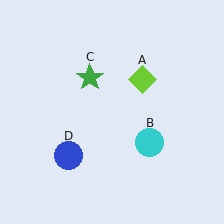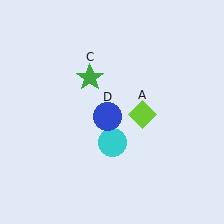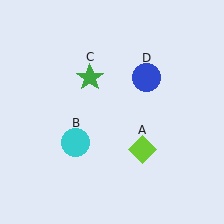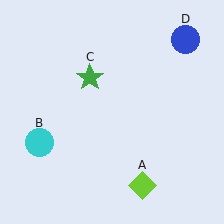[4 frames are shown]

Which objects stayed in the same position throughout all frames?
Green star (object C) remained stationary.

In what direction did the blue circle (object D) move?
The blue circle (object D) moved up and to the right.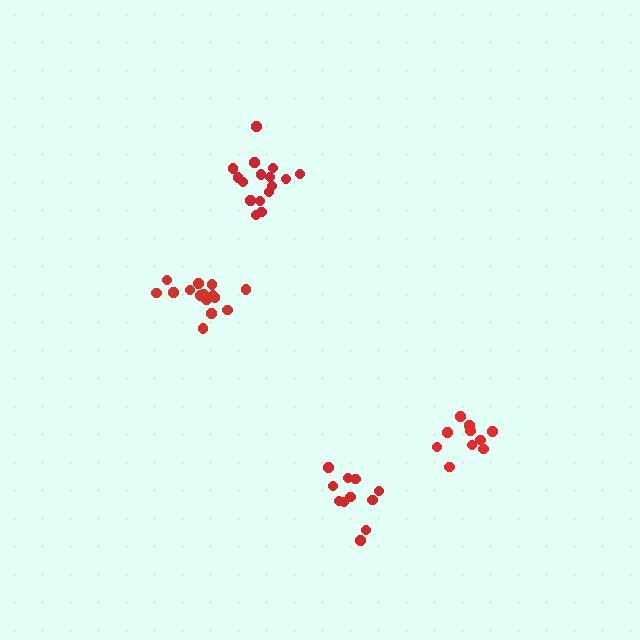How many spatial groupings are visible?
There are 4 spatial groupings.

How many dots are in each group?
Group 1: 10 dots, Group 2: 11 dots, Group 3: 16 dots, Group 4: 15 dots (52 total).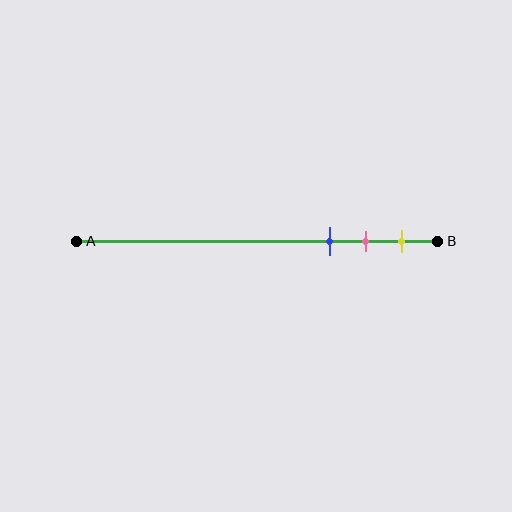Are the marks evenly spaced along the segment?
Yes, the marks are approximately evenly spaced.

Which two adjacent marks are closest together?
The pink and yellow marks are the closest adjacent pair.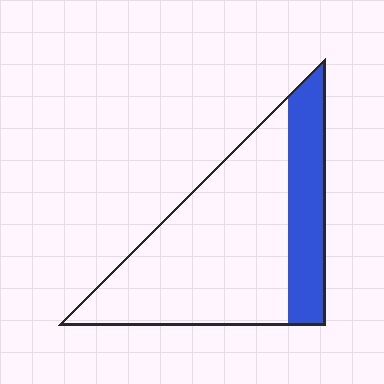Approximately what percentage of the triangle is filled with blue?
Approximately 25%.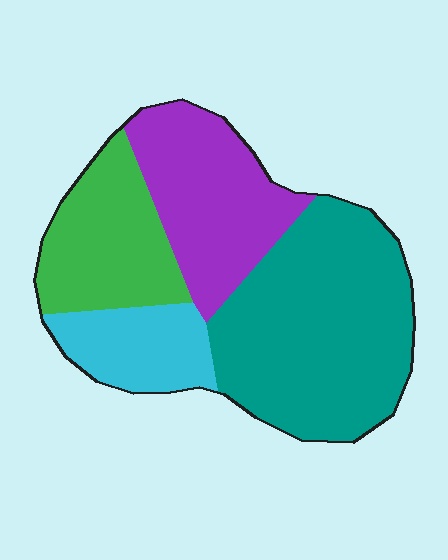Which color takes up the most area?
Teal, at roughly 40%.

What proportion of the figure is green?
Green takes up about one fifth (1/5) of the figure.